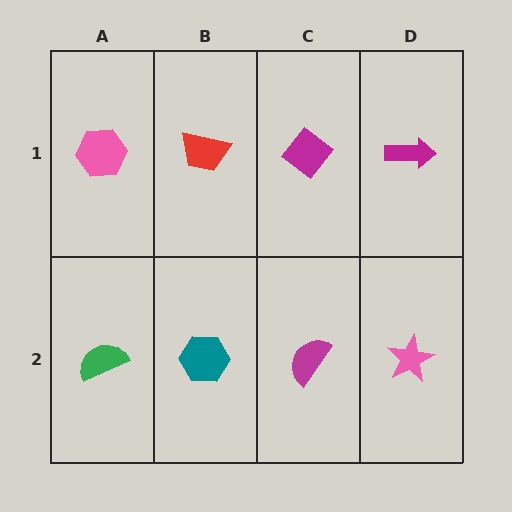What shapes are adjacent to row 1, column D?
A pink star (row 2, column D), a magenta diamond (row 1, column C).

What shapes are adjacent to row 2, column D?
A magenta arrow (row 1, column D), a magenta semicircle (row 2, column C).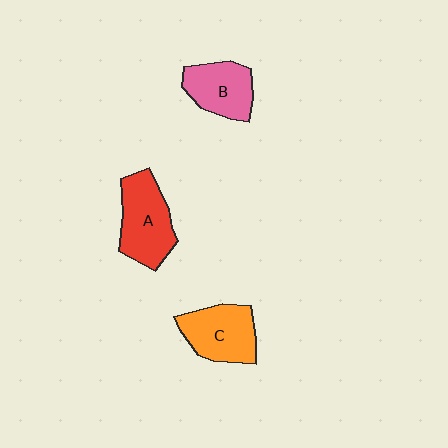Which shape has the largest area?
Shape A (red).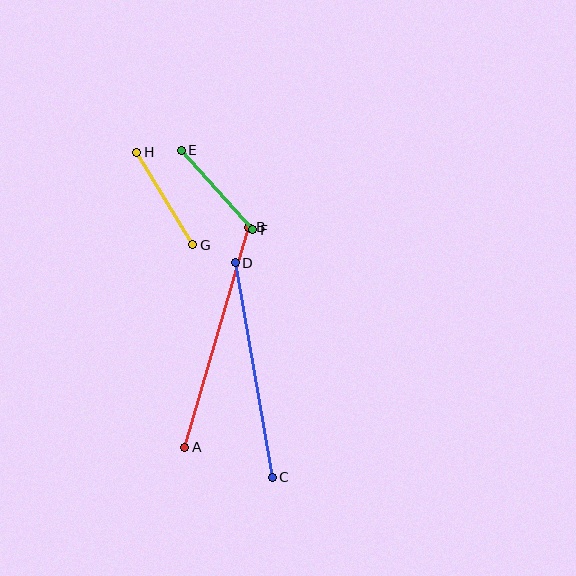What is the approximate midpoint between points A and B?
The midpoint is at approximately (217, 337) pixels.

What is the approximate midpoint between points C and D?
The midpoint is at approximately (254, 370) pixels.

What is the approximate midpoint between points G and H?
The midpoint is at approximately (165, 198) pixels.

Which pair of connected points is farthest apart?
Points A and B are farthest apart.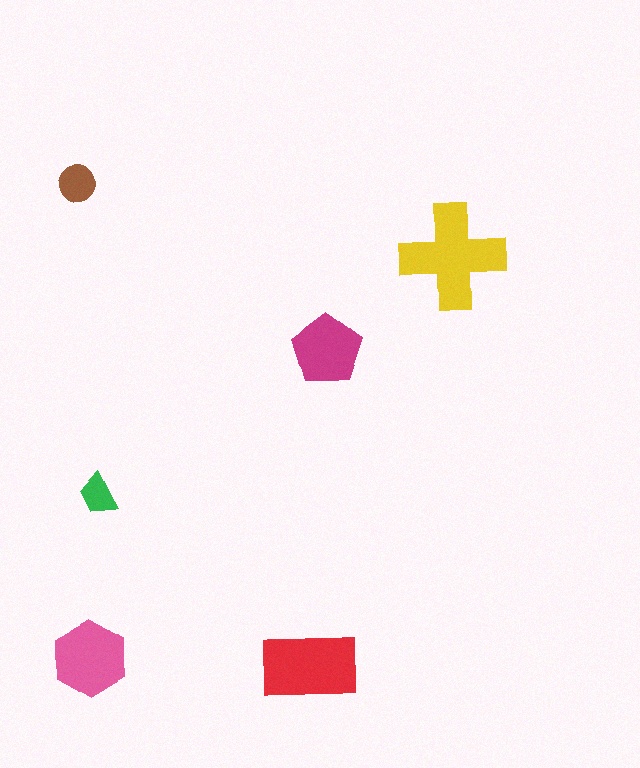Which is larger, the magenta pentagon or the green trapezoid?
The magenta pentagon.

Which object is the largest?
The yellow cross.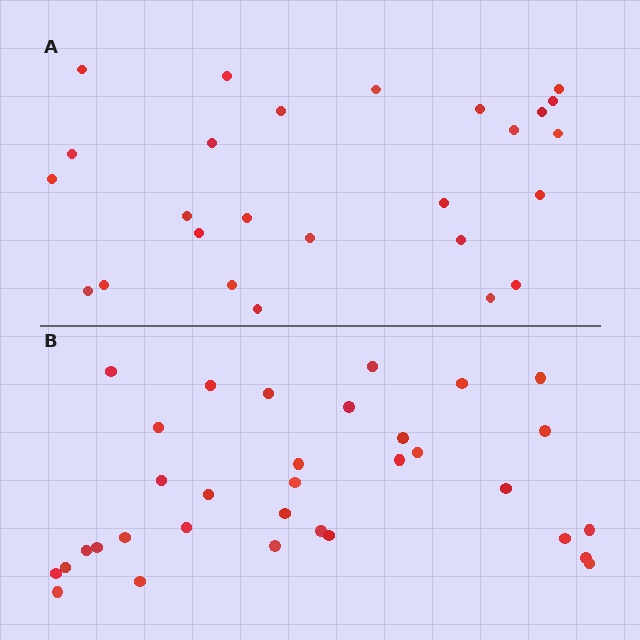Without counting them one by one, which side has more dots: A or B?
Region B (the bottom region) has more dots.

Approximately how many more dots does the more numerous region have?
Region B has roughly 8 or so more dots than region A.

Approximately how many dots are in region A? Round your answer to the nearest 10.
About 30 dots. (The exact count is 26, which rounds to 30.)